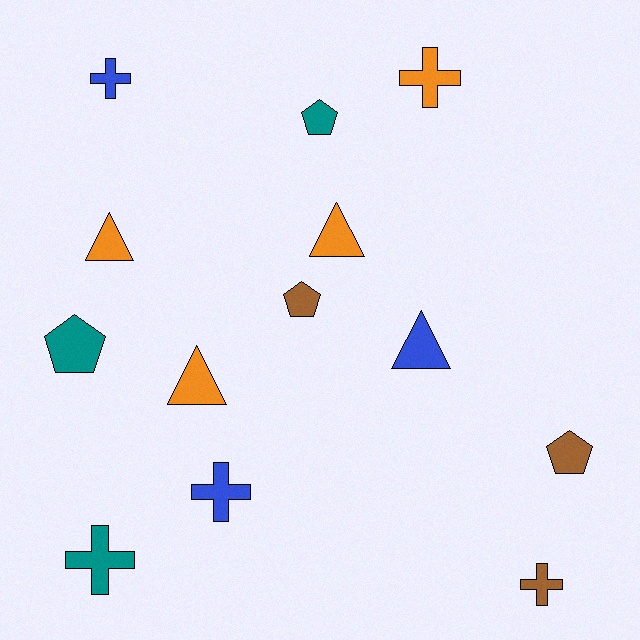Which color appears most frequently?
Orange, with 4 objects.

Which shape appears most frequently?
Cross, with 5 objects.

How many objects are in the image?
There are 13 objects.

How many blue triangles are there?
There is 1 blue triangle.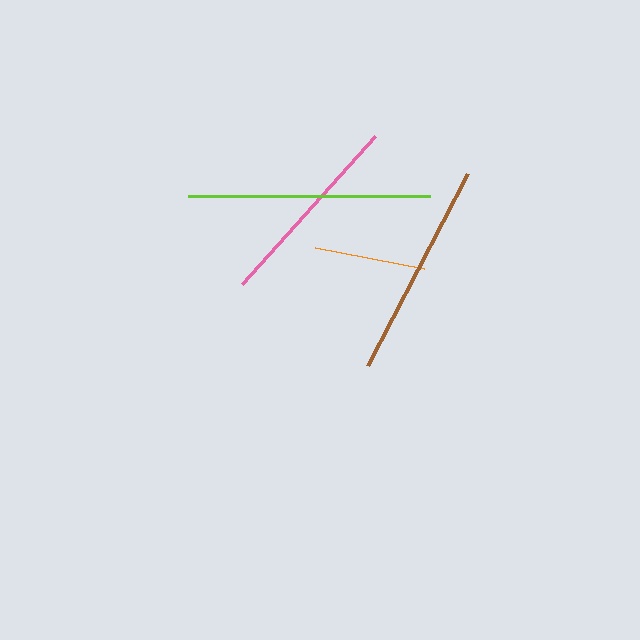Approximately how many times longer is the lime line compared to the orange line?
The lime line is approximately 2.2 times the length of the orange line.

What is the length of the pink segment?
The pink segment is approximately 199 pixels long.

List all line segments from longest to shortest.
From longest to shortest: lime, brown, pink, orange.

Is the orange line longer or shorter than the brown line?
The brown line is longer than the orange line.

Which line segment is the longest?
The lime line is the longest at approximately 242 pixels.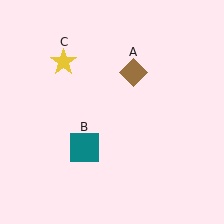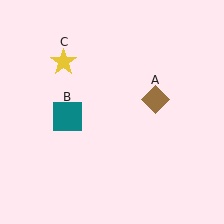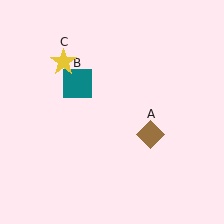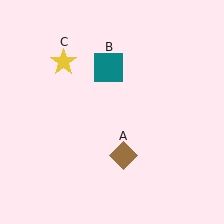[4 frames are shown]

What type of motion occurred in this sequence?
The brown diamond (object A), teal square (object B) rotated clockwise around the center of the scene.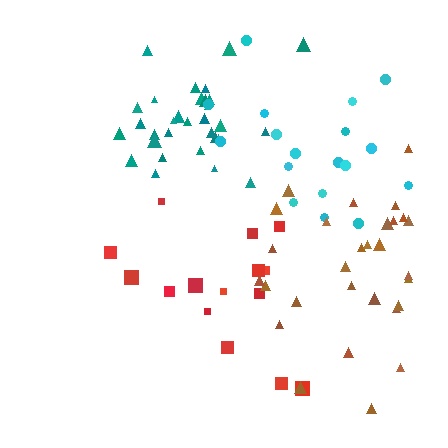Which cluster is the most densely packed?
Teal.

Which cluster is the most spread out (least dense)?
Red.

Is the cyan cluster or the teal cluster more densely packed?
Teal.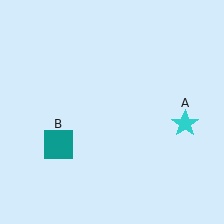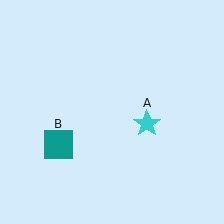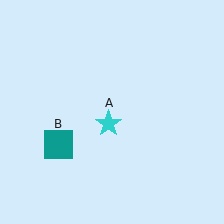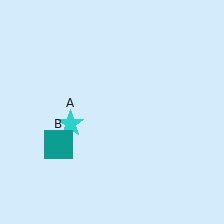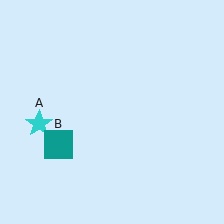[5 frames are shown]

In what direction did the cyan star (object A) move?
The cyan star (object A) moved left.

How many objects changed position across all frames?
1 object changed position: cyan star (object A).